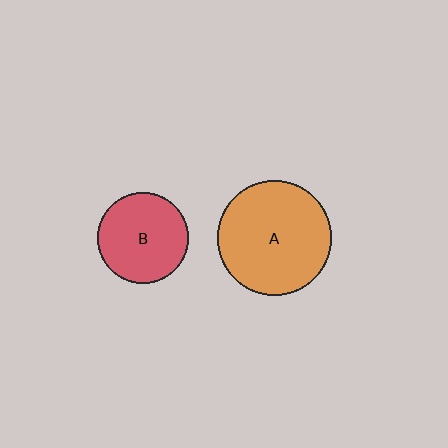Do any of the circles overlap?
No, none of the circles overlap.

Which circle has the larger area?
Circle A (orange).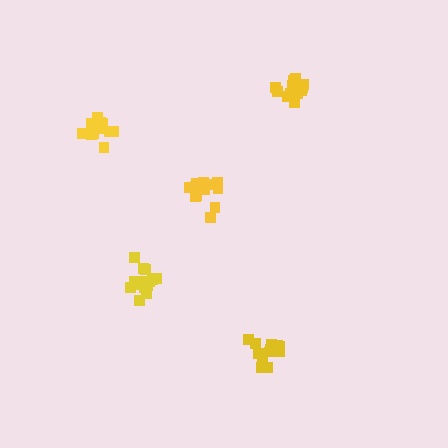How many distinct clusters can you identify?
There are 5 distinct clusters.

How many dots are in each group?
Group 1: 16 dots, Group 2: 14 dots, Group 3: 15 dots, Group 4: 15 dots, Group 5: 12 dots (72 total).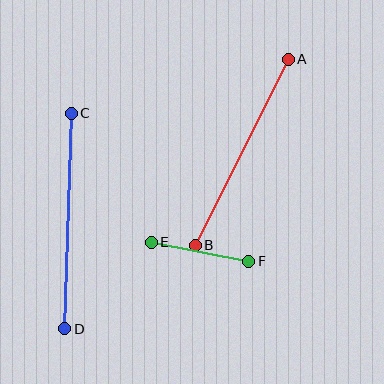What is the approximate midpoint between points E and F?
The midpoint is at approximately (200, 252) pixels.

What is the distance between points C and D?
The distance is approximately 215 pixels.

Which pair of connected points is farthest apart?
Points C and D are farthest apart.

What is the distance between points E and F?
The distance is approximately 99 pixels.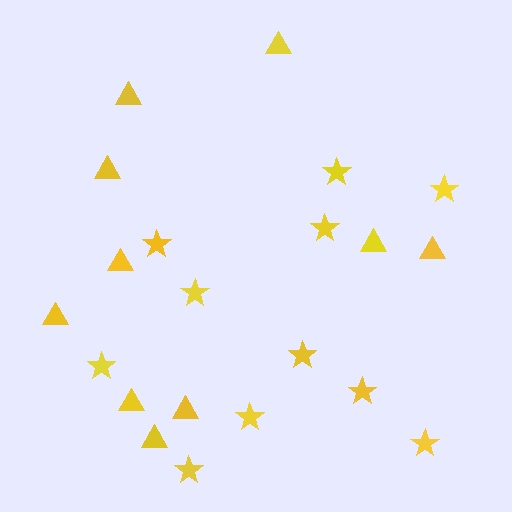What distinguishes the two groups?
There are 2 groups: one group of stars (11) and one group of triangles (10).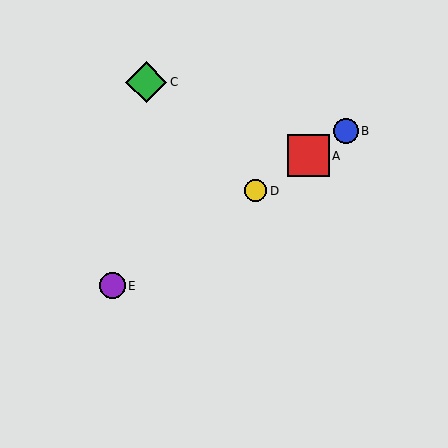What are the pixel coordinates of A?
Object A is at (309, 156).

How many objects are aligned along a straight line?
4 objects (A, B, D, E) are aligned along a straight line.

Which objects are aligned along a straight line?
Objects A, B, D, E are aligned along a straight line.